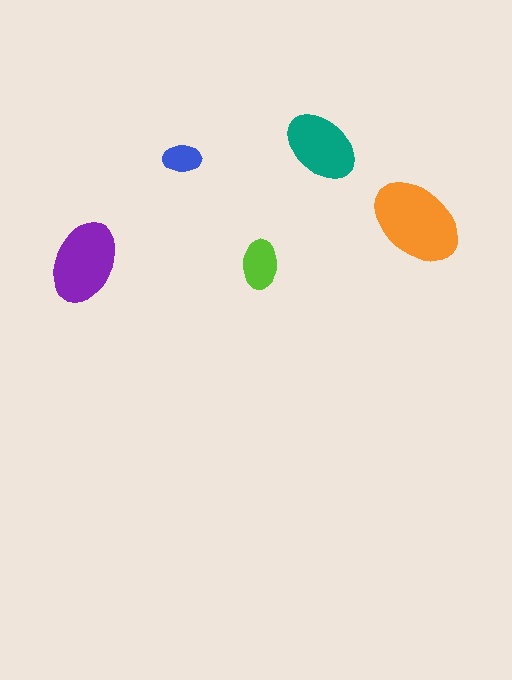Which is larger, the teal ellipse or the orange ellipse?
The orange one.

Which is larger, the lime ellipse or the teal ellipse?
The teal one.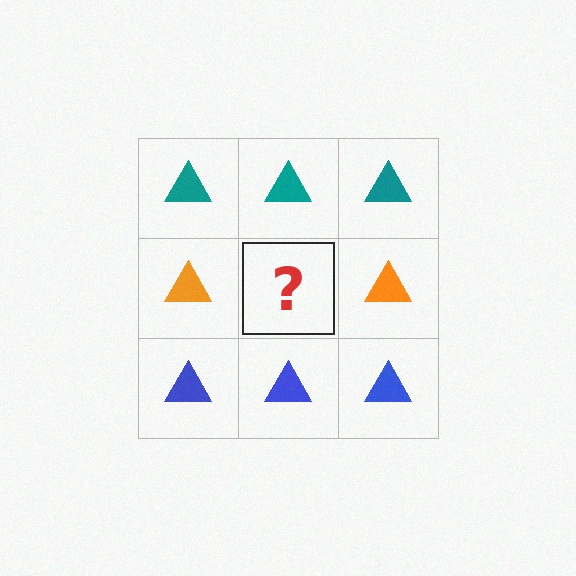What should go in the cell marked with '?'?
The missing cell should contain an orange triangle.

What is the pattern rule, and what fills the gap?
The rule is that each row has a consistent color. The gap should be filled with an orange triangle.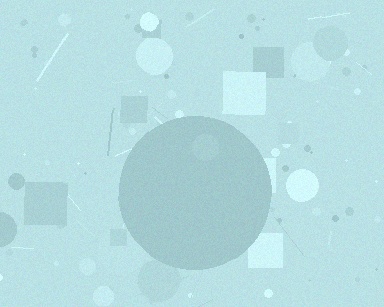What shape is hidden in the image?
A circle is hidden in the image.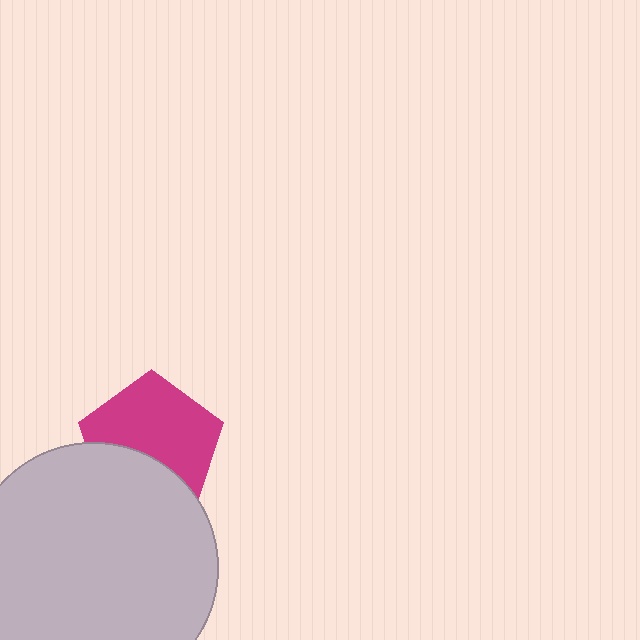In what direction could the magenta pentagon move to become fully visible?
The magenta pentagon could move up. That would shift it out from behind the light gray circle entirely.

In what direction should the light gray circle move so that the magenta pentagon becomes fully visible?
The light gray circle should move down. That is the shortest direction to clear the overlap and leave the magenta pentagon fully visible.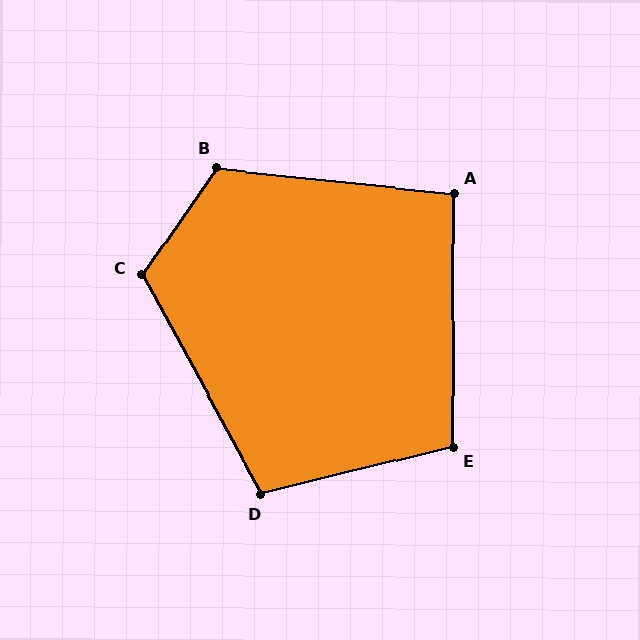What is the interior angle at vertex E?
Approximately 104 degrees (obtuse).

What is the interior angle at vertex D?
Approximately 105 degrees (obtuse).